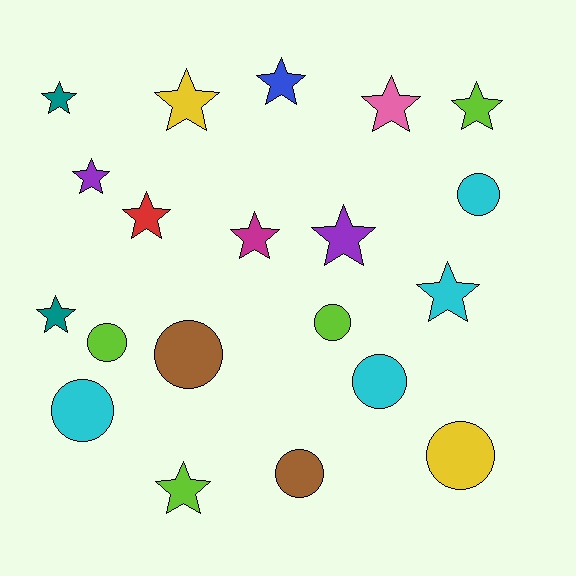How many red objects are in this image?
There is 1 red object.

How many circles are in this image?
There are 8 circles.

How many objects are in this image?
There are 20 objects.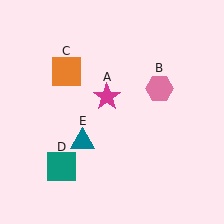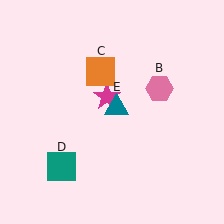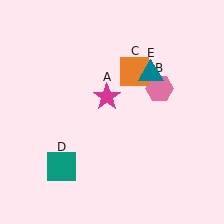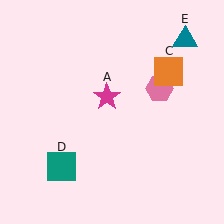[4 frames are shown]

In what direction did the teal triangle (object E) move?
The teal triangle (object E) moved up and to the right.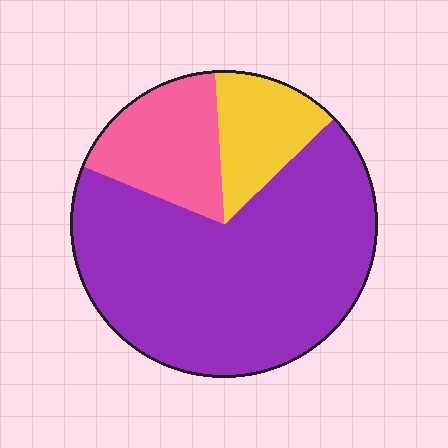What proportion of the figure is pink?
Pink takes up less than a quarter of the figure.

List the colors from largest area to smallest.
From largest to smallest: purple, pink, yellow.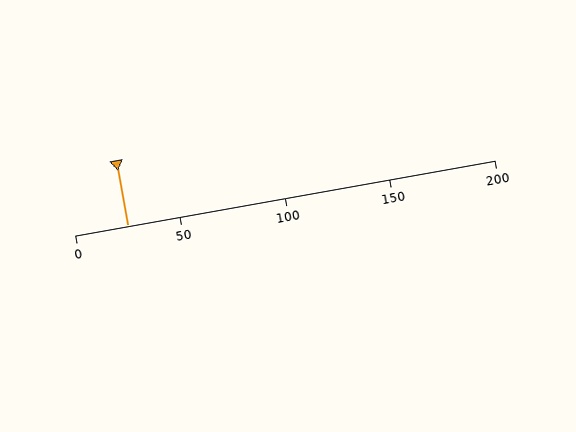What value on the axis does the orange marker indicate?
The marker indicates approximately 25.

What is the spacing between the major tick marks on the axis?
The major ticks are spaced 50 apart.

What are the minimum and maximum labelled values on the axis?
The axis runs from 0 to 200.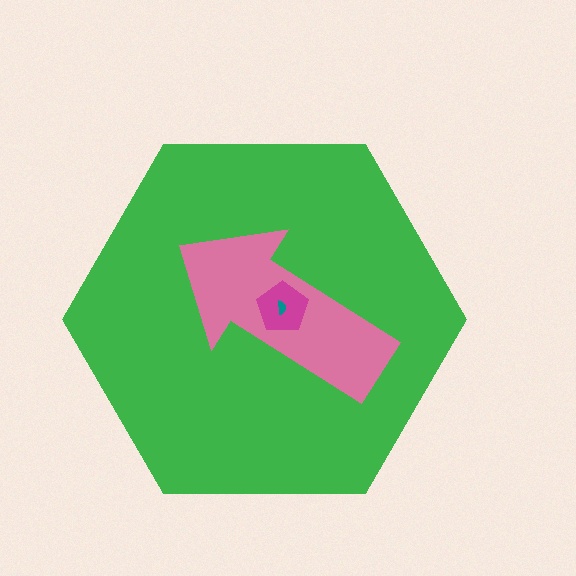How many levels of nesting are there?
4.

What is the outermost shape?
The green hexagon.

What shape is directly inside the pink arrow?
The magenta pentagon.